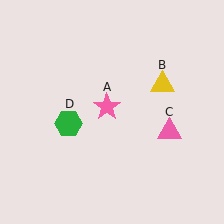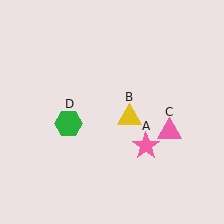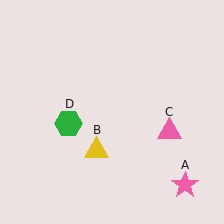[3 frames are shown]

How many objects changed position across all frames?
2 objects changed position: pink star (object A), yellow triangle (object B).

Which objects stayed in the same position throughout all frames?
Pink triangle (object C) and green hexagon (object D) remained stationary.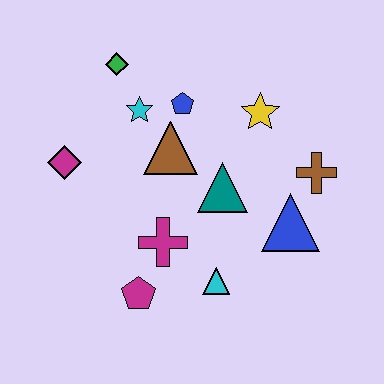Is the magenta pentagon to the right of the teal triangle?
No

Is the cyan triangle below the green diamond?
Yes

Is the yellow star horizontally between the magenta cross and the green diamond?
No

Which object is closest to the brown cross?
The blue triangle is closest to the brown cross.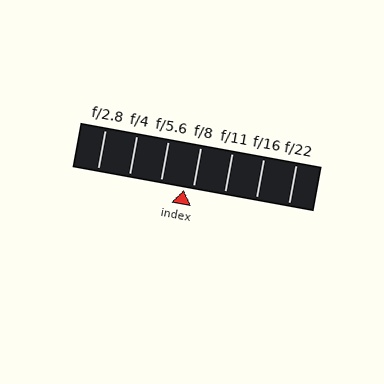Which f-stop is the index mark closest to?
The index mark is closest to f/8.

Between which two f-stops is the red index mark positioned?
The index mark is between f/5.6 and f/8.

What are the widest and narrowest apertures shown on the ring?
The widest aperture shown is f/2.8 and the narrowest is f/22.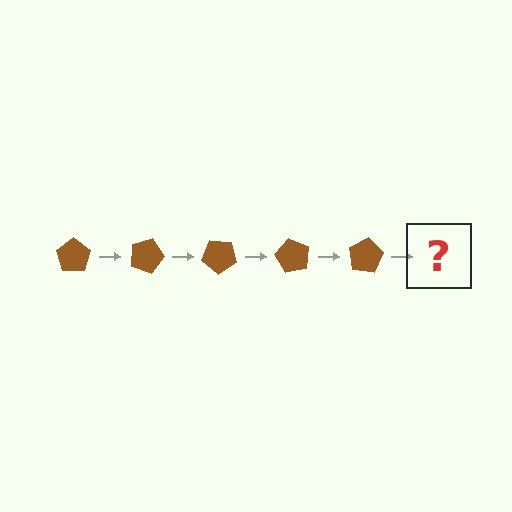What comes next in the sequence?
The next element should be a brown pentagon rotated 100 degrees.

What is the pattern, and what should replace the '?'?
The pattern is that the pentagon rotates 20 degrees each step. The '?' should be a brown pentagon rotated 100 degrees.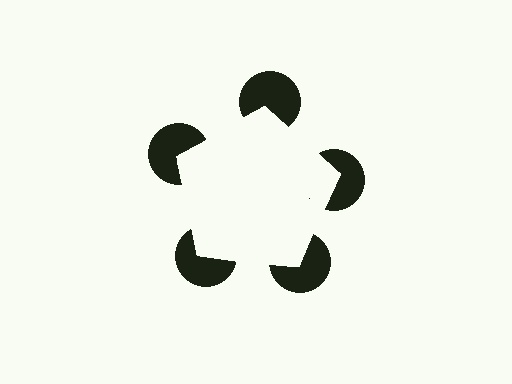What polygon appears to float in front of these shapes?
An illusory pentagon — its edges are inferred from the aligned wedge cuts in the pac-man discs, not physically drawn.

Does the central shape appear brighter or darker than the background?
It typically appears slightly brighter than the background, even though no actual brightness change is drawn.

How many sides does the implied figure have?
5 sides.